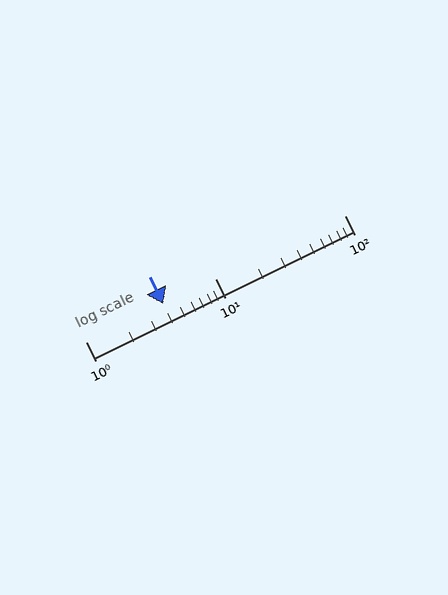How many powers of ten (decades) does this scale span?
The scale spans 2 decades, from 1 to 100.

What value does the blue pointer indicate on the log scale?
The pointer indicates approximately 4.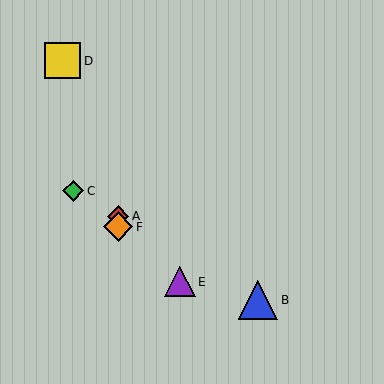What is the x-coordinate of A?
Object A is at x≈118.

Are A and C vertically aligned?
No, A is at x≈118 and C is at x≈73.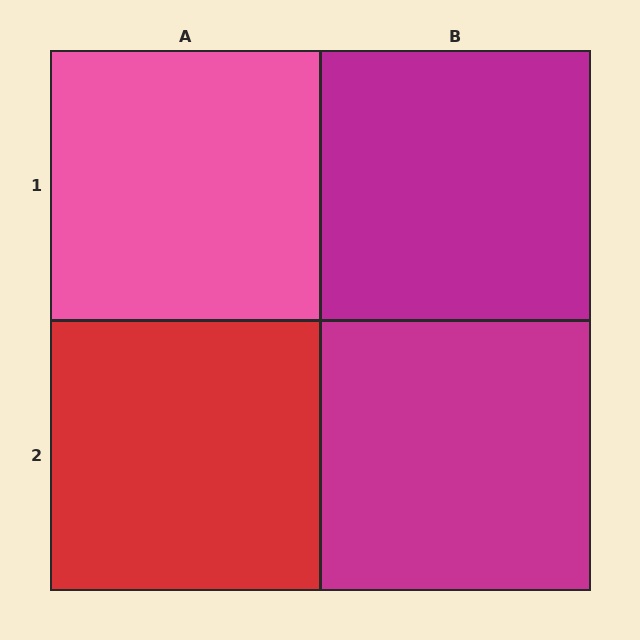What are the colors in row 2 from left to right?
Red, magenta.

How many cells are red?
1 cell is red.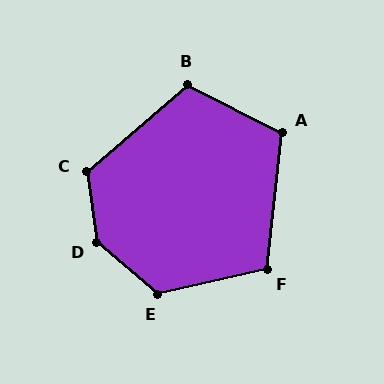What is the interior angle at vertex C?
Approximately 122 degrees (obtuse).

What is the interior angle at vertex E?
Approximately 127 degrees (obtuse).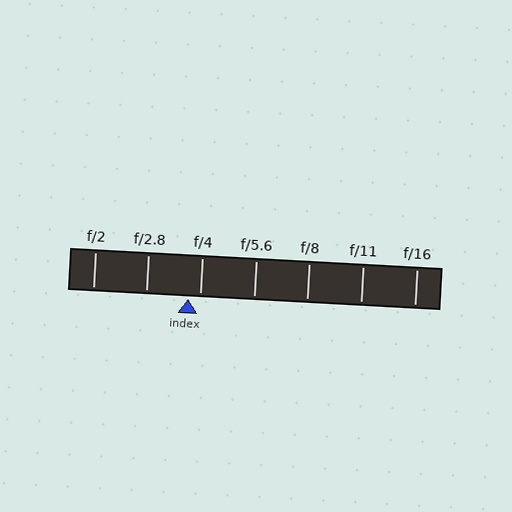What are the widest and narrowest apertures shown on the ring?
The widest aperture shown is f/2 and the narrowest is f/16.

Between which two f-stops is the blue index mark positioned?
The index mark is between f/2.8 and f/4.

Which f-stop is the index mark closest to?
The index mark is closest to f/4.